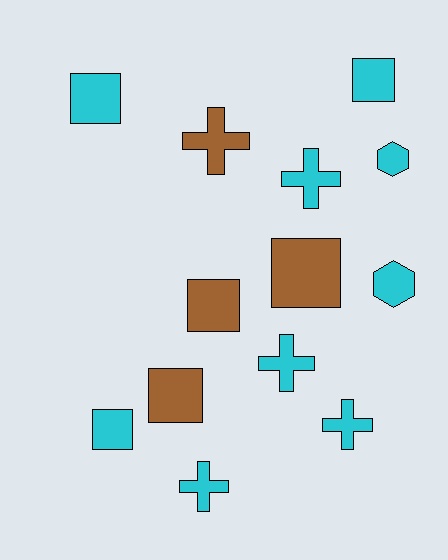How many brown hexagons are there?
There are no brown hexagons.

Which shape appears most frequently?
Square, with 6 objects.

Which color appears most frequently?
Cyan, with 9 objects.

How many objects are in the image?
There are 13 objects.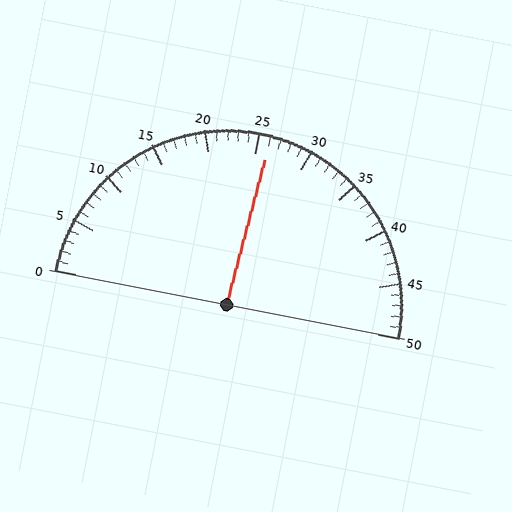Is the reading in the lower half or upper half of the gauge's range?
The reading is in the upper half of the range (0 to 50).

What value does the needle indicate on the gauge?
The needle indicates approximately 26.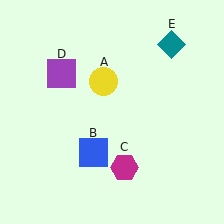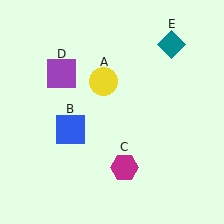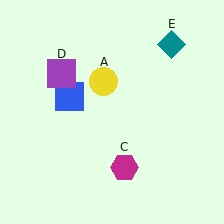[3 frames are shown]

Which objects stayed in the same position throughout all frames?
Yellow circle (object A) and magenta hexagon (object C) and purple square (object D) and teal diamond (object E) remained stationary.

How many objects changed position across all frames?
1 object changed position: blue square (object B).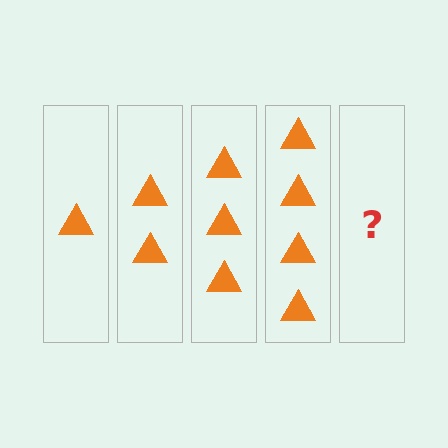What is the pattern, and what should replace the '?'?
The pattern is that each step adds one more triangle. The '?' should be 5 triangles.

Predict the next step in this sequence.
The next step is 5 triangles.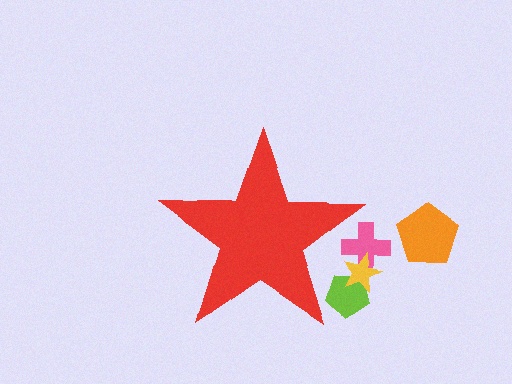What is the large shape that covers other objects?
A red star.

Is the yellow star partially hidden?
Yes, the yellow star is partially hidden behind the red star.